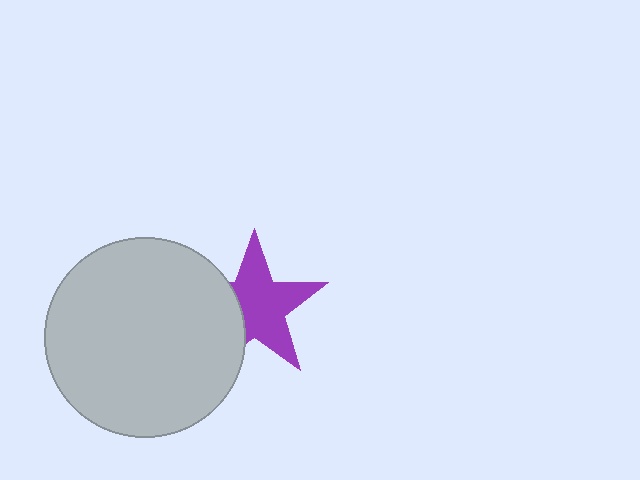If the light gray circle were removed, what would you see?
You would see the complete purple star.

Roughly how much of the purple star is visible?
Most of it is visible (roughly 68%).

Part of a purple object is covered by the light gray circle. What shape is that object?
It is a star.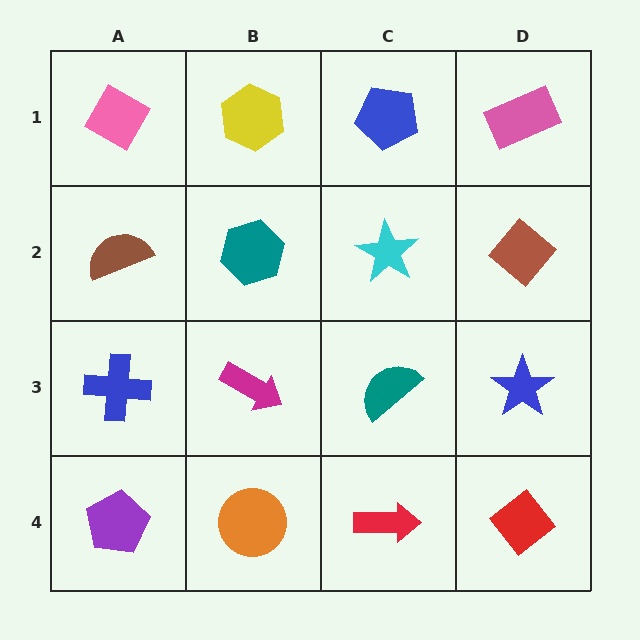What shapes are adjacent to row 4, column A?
A blue cross (row 3, column A), an orange circle (row 4, column B).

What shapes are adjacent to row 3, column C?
A cyan star (row 2, column C), a red arrow (row 4, column C), a magenta arrow (row 3, column B), a blue star (row 3, column D).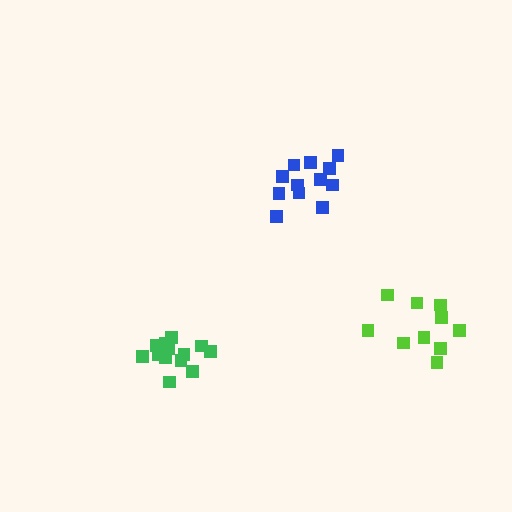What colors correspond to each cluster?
The clusters are colored: green, blue, lime.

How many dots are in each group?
Group 1: 14 dots, Group 2: 12 dots, Group 3: 10 dots (36 total).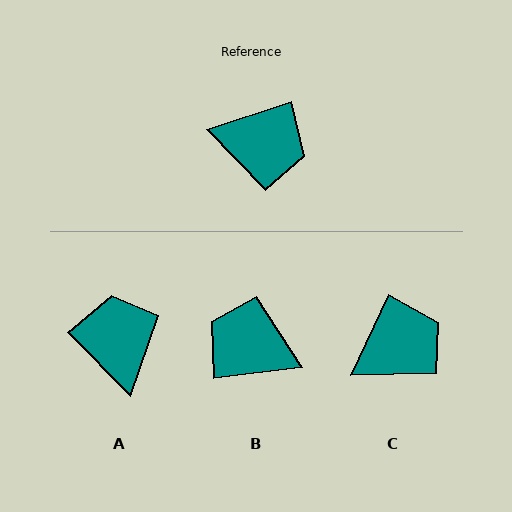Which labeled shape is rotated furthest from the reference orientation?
B, about 169 degrees away.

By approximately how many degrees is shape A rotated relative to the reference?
Approximately 116 degrees counter-clockwise.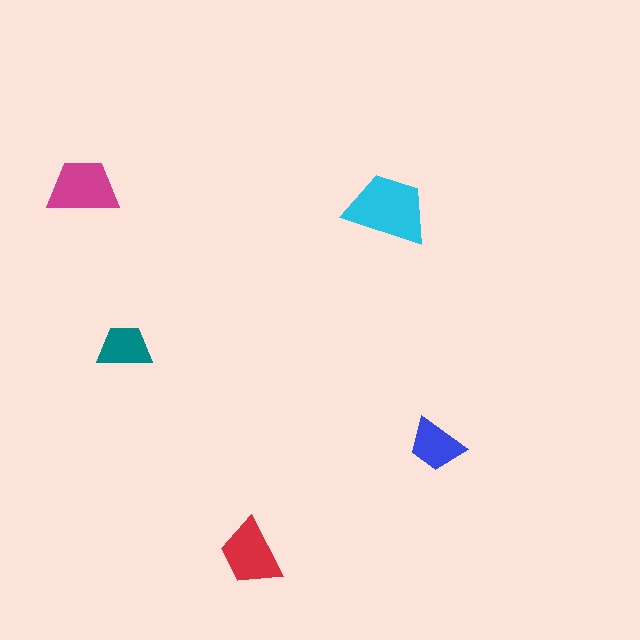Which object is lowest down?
The red trapezoid is bottommost.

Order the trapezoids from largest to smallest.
the cyan one, the magenta one, the red one, the blue one, the teal one.